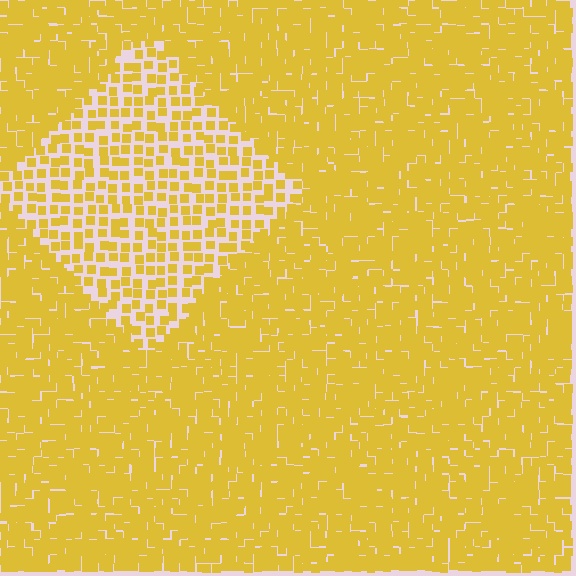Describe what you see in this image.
The image contains small yellow elements arranged at two different densities. A diamond-shaped region is visible where the elements are less densely packed than the surrounding area.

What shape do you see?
I see a diamond.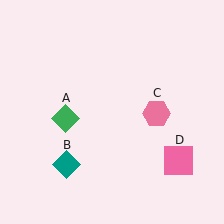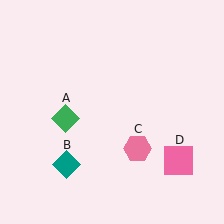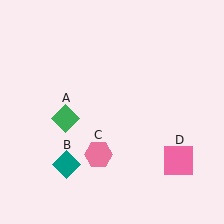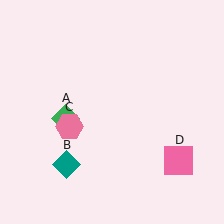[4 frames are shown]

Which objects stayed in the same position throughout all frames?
Green diamond (object A) and teal diamond (object B) and pink square (object D) remained stationary.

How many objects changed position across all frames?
1 object changed position: pink hexagon (object C).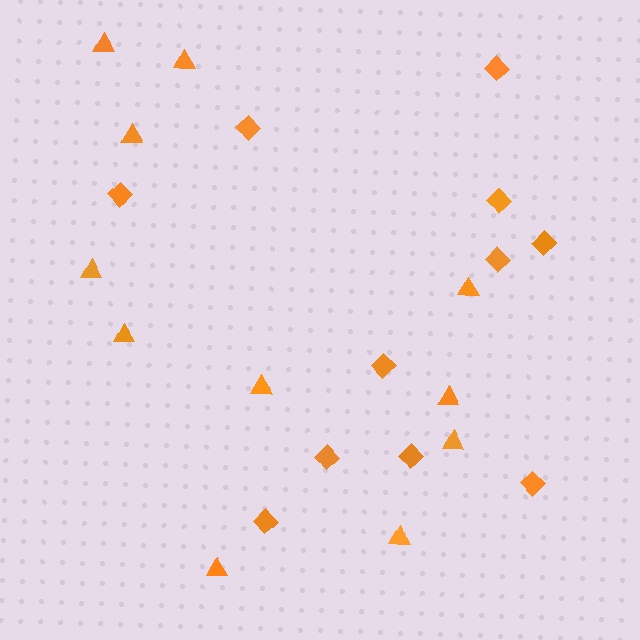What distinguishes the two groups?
There are 2 groups: one group of triangles (11) and one group of diamonds (11).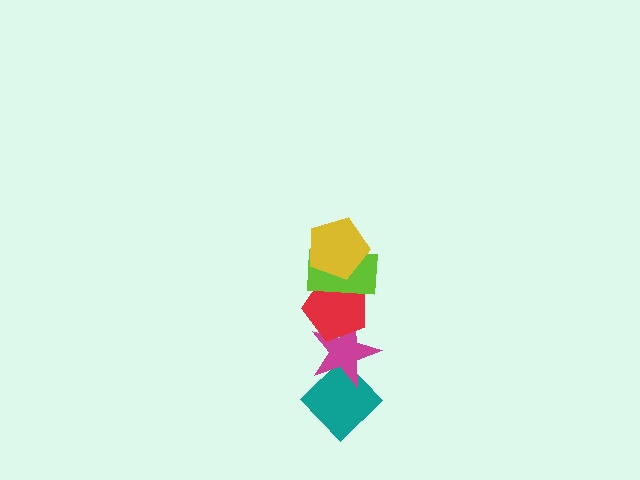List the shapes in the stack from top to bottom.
From top to bottom: the yellow pentagon, the lime rectangle, the red pentagon, the magenta star, the teal diamond.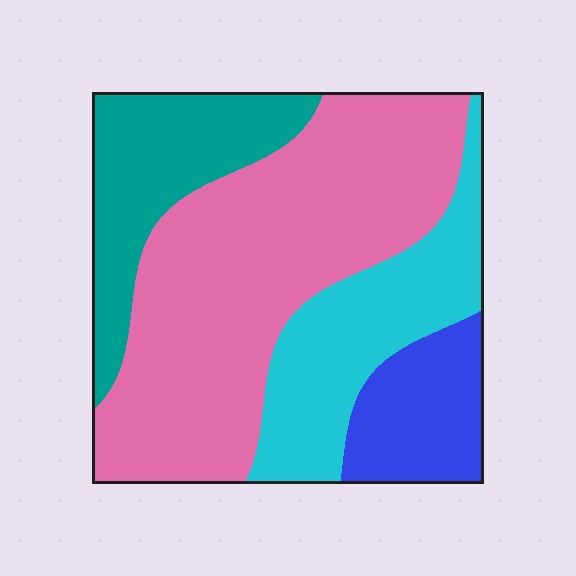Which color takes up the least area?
Blue, at roughly 10%.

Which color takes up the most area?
Pink, at roughly 50%.